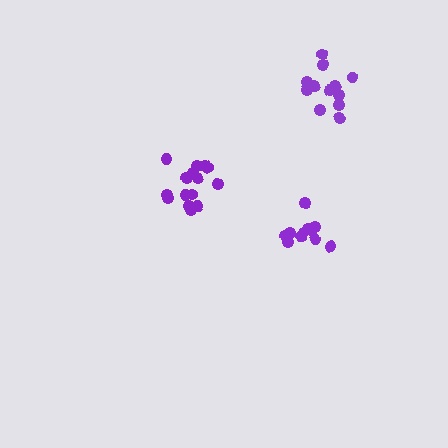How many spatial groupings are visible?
There are 3 spatial groupings.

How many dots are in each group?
Group 1: 15 dots, Group 2: 12 dots, Group 3: 11 dots (38 total).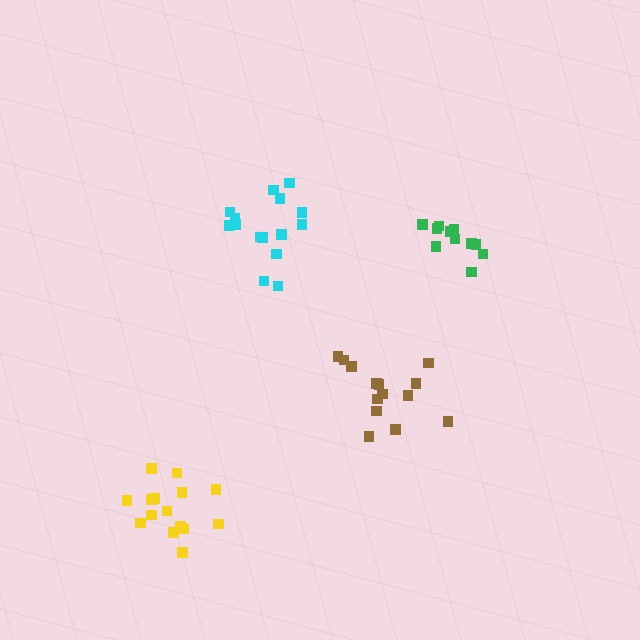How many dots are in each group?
Group 1: 11 dots, Group 2: 15 dots, Group 3: 14 dots, Group 4: 15 dots (55 total).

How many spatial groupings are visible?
There are 4 spatial groupings.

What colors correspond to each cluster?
The clusters are colored: green, yellow, brown, cyan.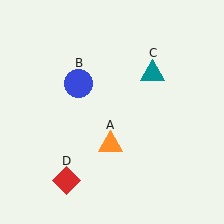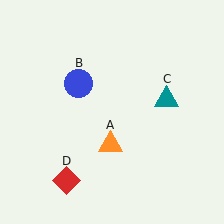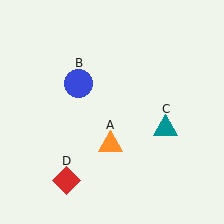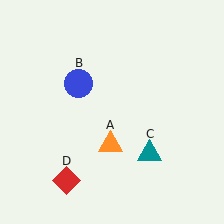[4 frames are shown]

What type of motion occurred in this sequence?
The teal triangle (object C) rotated clockwise around the center of the scene.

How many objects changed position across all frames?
1 object changed position: teal triangle (object C).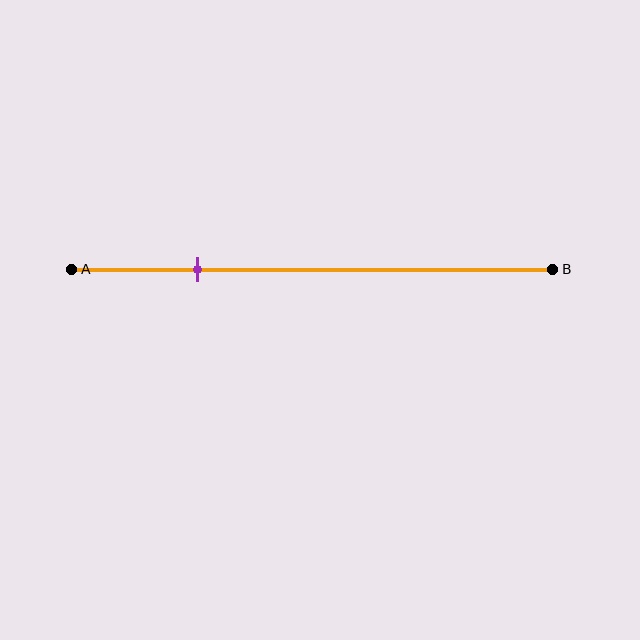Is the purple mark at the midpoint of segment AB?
No, the mark is at about 25% from A, not at the 50% midpoint.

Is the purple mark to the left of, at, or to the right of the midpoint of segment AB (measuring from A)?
The purple mark is to the left of the midpoint of segment AB.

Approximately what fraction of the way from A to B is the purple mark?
The purple mark is approximately 25% of the way from A to B.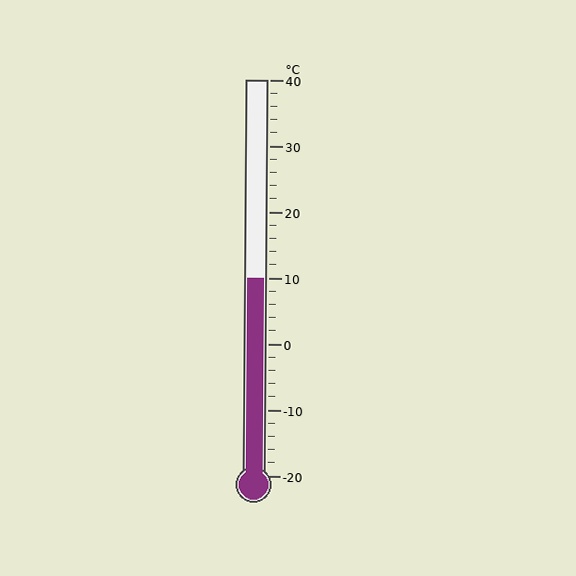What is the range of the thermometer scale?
The thermometer scale ranges from -20°C to 40°C.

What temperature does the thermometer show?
The thermometer shows approximately 10°C.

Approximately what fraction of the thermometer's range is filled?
The thermometer is filled to approximately 50% of its range.